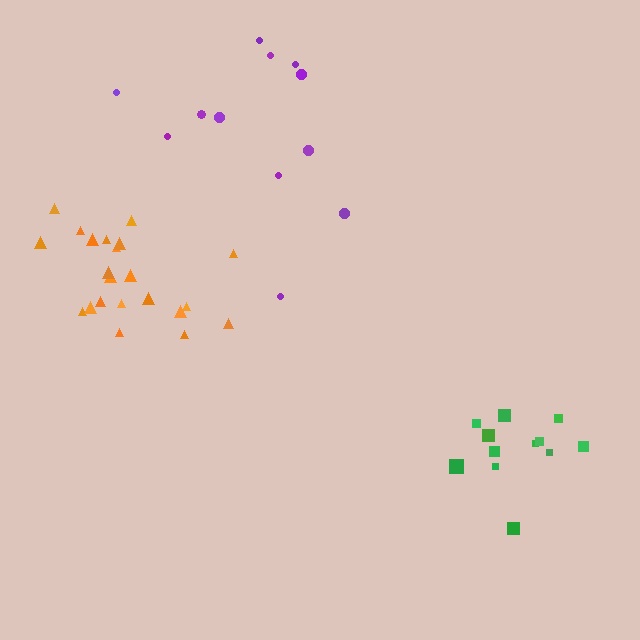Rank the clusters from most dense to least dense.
orange, green, purple.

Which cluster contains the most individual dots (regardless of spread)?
Orange (22).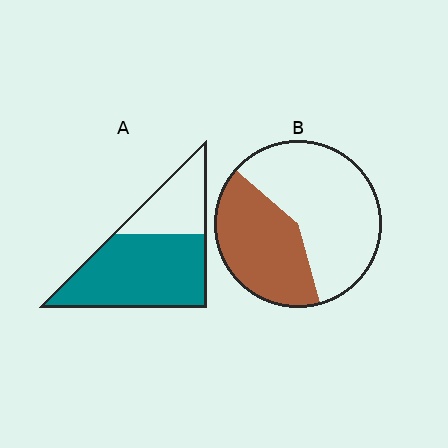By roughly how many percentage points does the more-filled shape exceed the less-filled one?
By roughly 30 percentage points (A over B).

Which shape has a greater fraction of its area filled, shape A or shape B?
Shape A.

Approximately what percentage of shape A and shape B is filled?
A is approximately 70% and B is approximately 40%.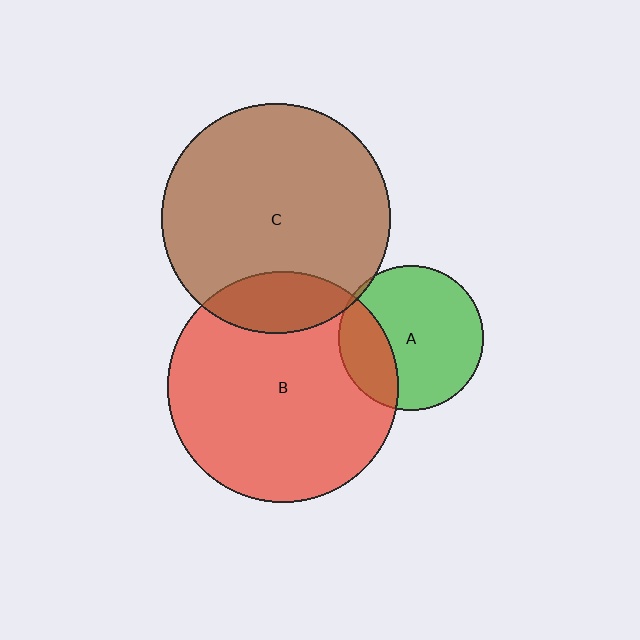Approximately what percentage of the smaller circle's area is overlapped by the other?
Approximately 15%.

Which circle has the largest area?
Circle B (red).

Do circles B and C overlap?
Yes.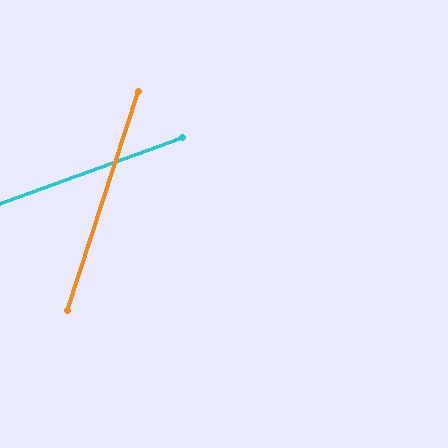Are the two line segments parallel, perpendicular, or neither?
Neither parallel nor perpendicular — they differ by about 52°.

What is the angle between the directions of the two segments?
Approximately 52 degrees.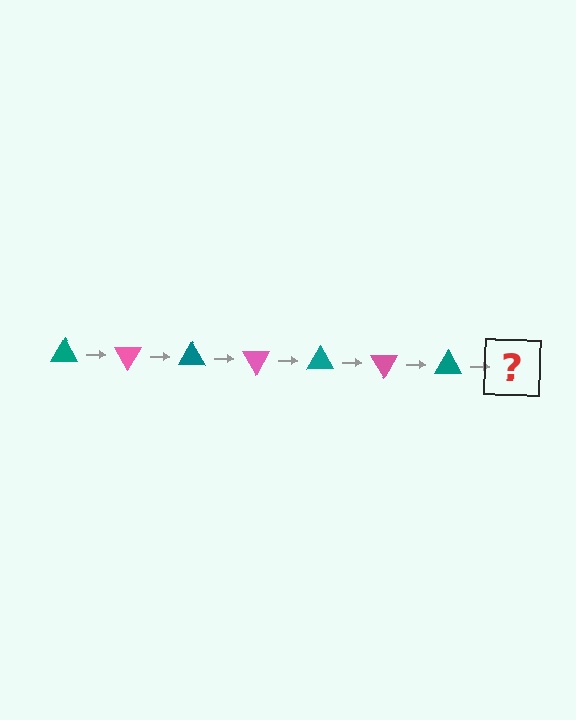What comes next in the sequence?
The next element should be a pink triangle, rotated 420 degrees from the start.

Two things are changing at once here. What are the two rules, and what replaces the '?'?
The two rules are that it rotates 60 degrees each step and the color cycles through teal and pink. The '?' should be a pink triangle, rotated 420 degrees from the start.